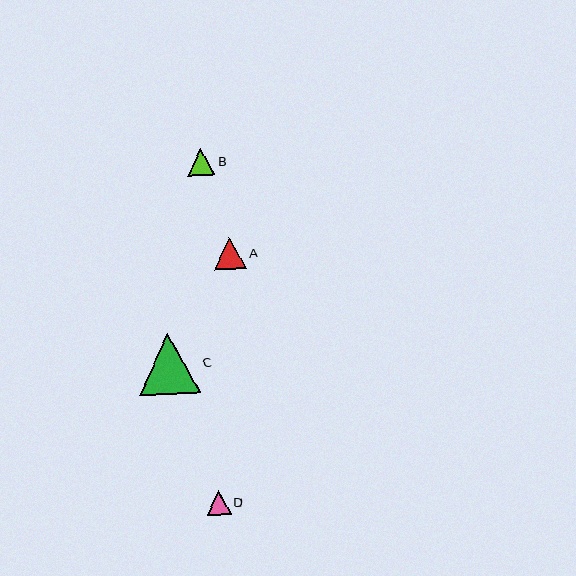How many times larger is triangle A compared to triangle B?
Triangle A is approximately 1.2 times the size of triangle B.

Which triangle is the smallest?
Triangle D is the smallest with a size of approximately 24 pixels.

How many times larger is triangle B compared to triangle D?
Triangle B is approximately 1.1 times the size of triangle D.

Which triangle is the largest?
Triangle C is the largest with a size of approximately 61 pixels.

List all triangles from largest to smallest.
From largest to smallest: C, A, B, D.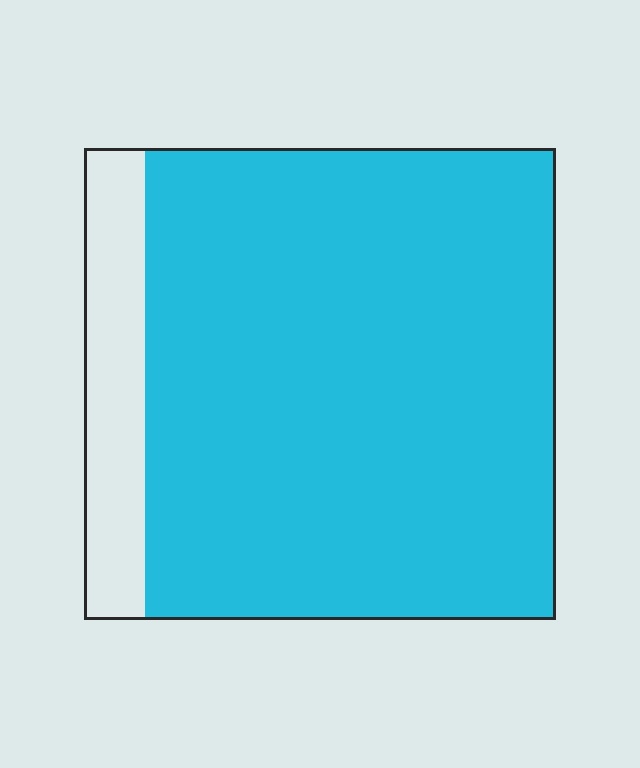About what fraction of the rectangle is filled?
About seven eighths (7/8).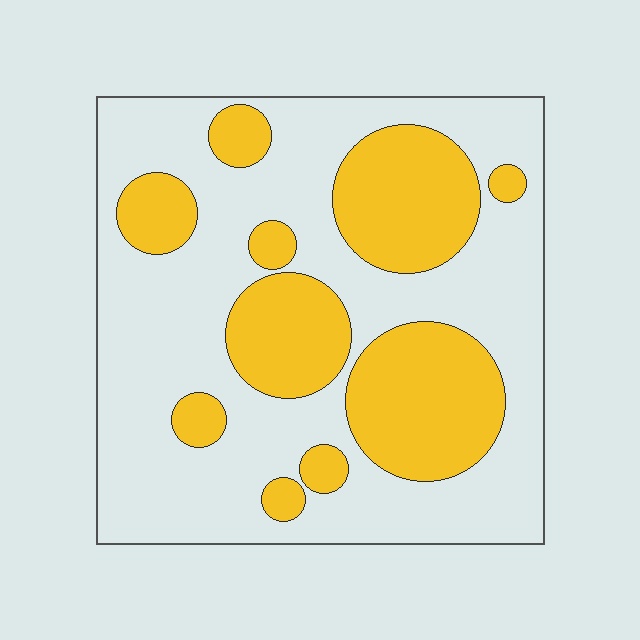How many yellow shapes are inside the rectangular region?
10.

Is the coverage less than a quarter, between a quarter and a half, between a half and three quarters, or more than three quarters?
Between a quarter and a half.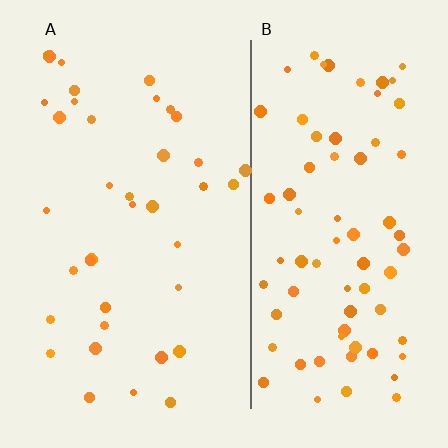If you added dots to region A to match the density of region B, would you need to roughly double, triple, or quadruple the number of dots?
Approximately double.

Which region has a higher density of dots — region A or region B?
B (the right).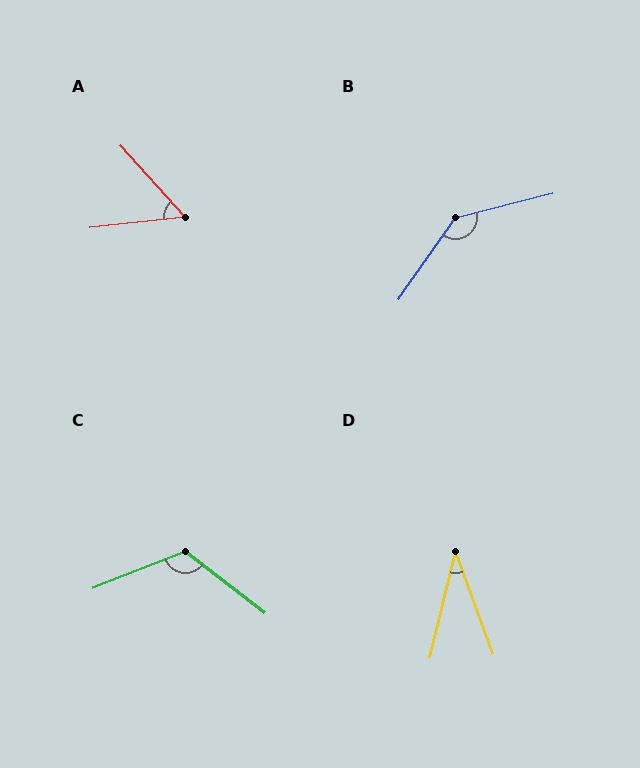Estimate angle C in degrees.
Approximately 121 degrees.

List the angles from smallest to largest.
D (34°), A (54°), C (121°), B (139°).